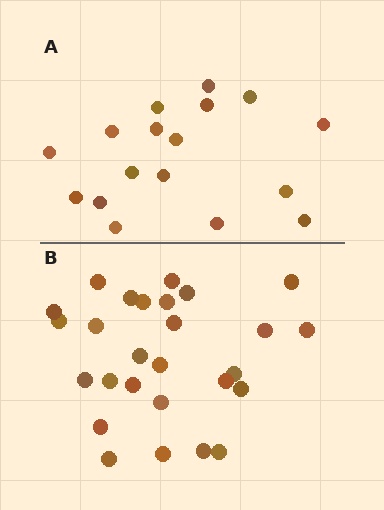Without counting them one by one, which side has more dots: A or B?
Region B (the bottom region) has more dots.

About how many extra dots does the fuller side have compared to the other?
Region B has roughly 10 or so more dots than region A.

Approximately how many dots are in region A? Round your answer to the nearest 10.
About 20 dots. (The exact count is 17, which rounds to 20.)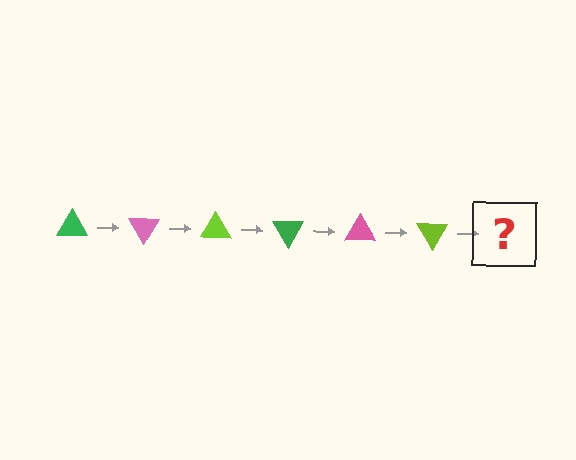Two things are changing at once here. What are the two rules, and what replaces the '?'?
The two rules are that it rotates 60 degrees each step and the color cycles through green, pink, and lime. The '?' should be a green triangle, rotated 360 degrees from the start.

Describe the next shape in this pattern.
It should be a green triangle, rotated 360 degrees from the start.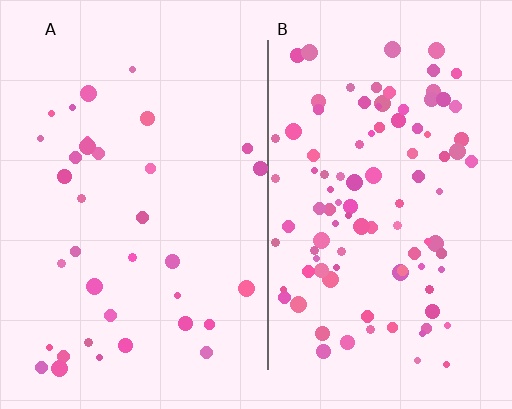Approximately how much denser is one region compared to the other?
Approximately 2.8× — region B over region A.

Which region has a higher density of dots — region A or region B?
B (the right).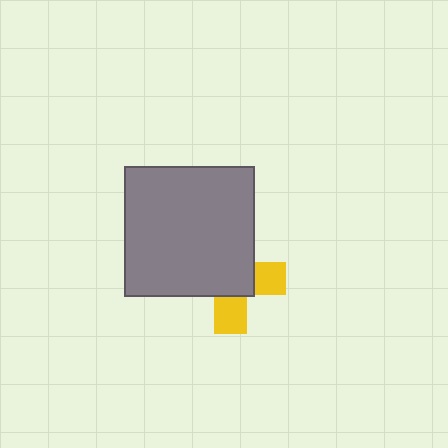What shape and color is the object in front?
The object in front is a gray square.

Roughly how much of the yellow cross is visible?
A small part of it is visible (roughly 35%).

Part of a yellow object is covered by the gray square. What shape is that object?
It is a cross.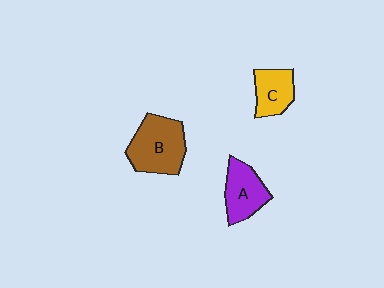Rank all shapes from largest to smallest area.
From largest to smallest: B (brown), A (purple), C (yellow).